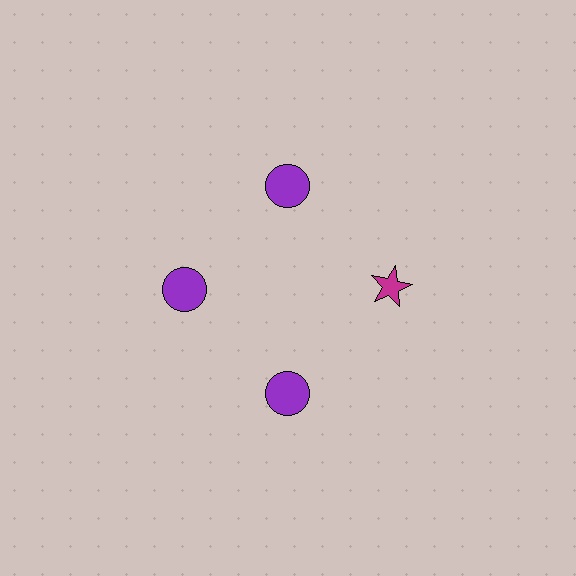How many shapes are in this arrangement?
There are 4 shapes arranged in a ring pattern.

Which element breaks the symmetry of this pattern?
The magenta star at roughly the 3 o'clock position breaks the symmetry. All other shapes are purple circles.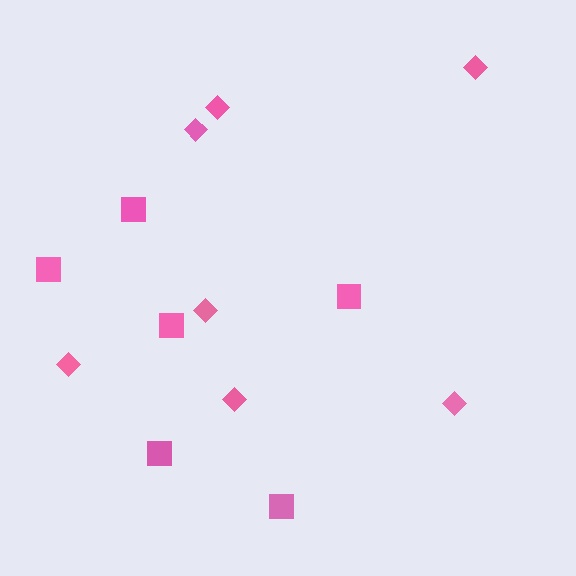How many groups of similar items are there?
There are 2 groups: one group of squares (6) and one group of diamonds (7).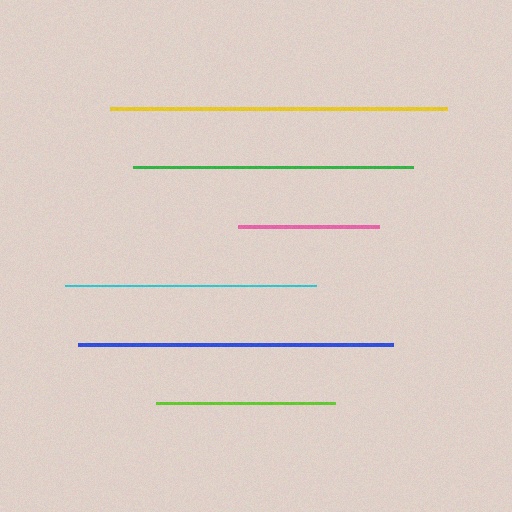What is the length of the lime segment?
The lime segment is approximately 179 pixels long.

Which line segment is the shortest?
The pink line is the shortest at approximately 141 pixels.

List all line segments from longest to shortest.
From longest to shortest: yellow, blue, green, cyan, lime, pink.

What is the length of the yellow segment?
The yellow segment is approximately 338 pixels long.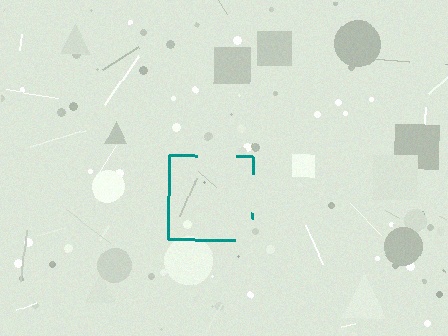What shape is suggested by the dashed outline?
The dashed outline suggests a square.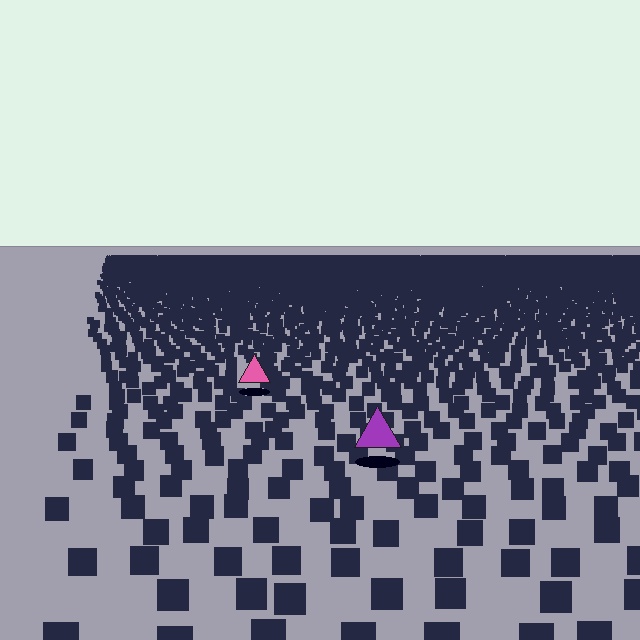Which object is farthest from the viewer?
The pink triangle is farthest from the viewer. It appears smaller and the ground texture around it is denser.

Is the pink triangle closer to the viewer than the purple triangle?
No. The purple triangle is closer — you can tell from the texture gradient: the ground texture is coarser near it.